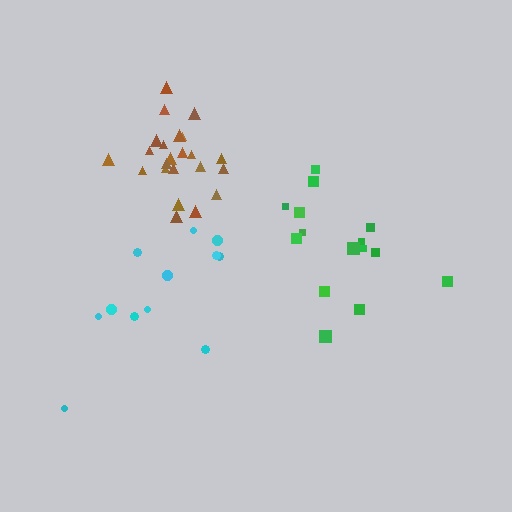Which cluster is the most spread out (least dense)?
Green.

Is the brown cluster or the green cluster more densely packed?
Brown.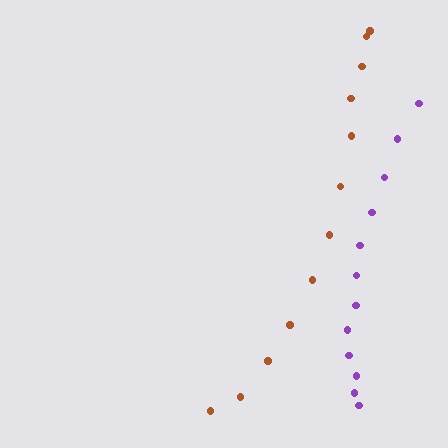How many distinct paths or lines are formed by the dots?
There are 2 distinct paths.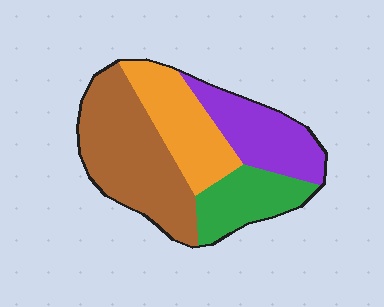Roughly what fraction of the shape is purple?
Purple covers 22% of the shape.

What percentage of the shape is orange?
Orange covers around 25% of the shape.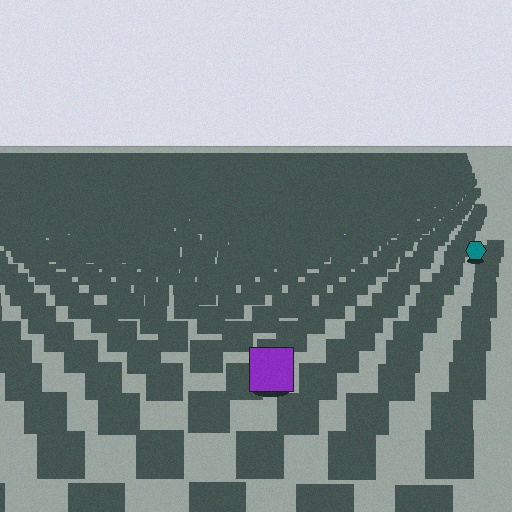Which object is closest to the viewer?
The purple square is closest. The texture marks near it are larger and more spread out.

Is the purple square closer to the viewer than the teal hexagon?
Yes. The purple square is closer — you can tell from the texture gradient: the ground texture is coarser near it.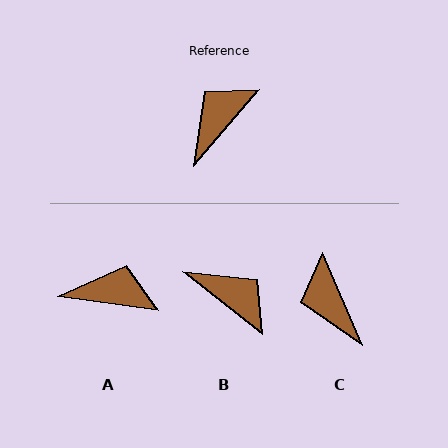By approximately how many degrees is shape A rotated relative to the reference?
Approximately 57 degrees clockwise.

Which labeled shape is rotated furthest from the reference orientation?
B, about 87 degrees away.